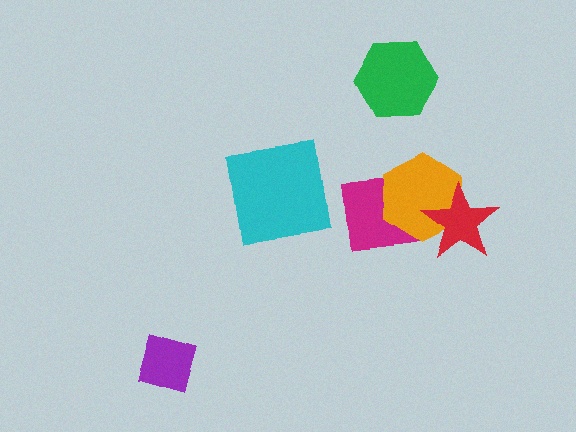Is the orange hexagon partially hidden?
Yes, it is partially covered by another shape.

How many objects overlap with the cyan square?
0 objects overlap with the cyan square.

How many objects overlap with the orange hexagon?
2 objects overlap with the orange hexagon.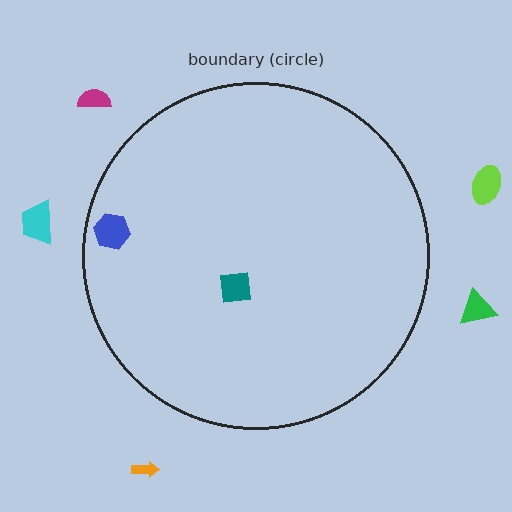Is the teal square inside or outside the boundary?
Inside.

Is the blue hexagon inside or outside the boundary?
Inside.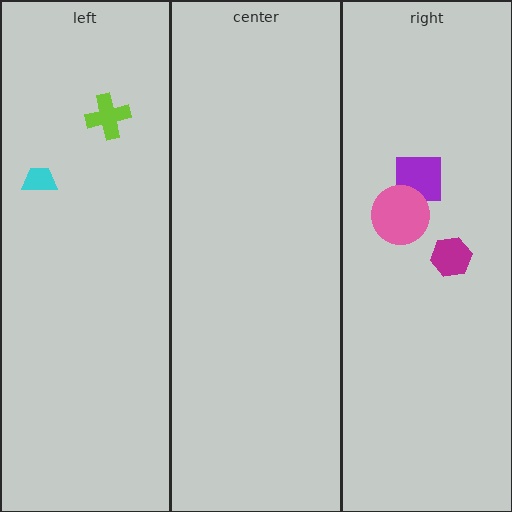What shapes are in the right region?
The purple square, the pink circle, the magenta hexagon.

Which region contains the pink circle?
The right region.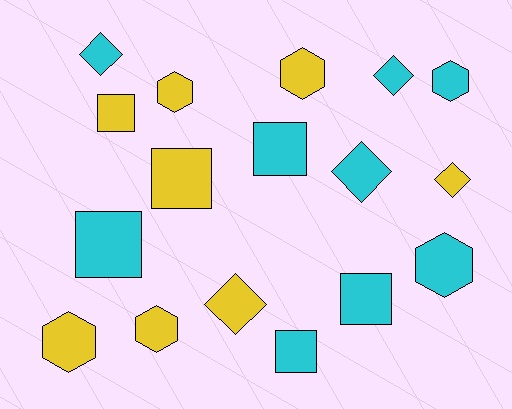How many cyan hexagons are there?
There are 2 cyan hexagons.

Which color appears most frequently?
Cyan, with 9 objects.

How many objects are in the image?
There are 17 objects.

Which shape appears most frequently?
Square, with 6 objects.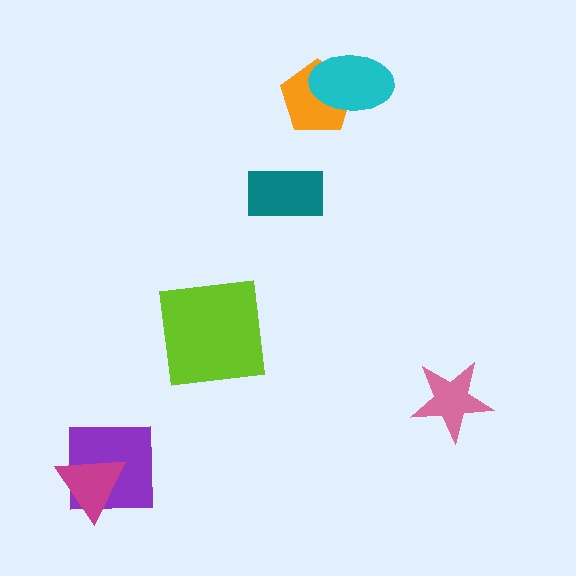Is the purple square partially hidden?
Yes, it is partially covered by another shape.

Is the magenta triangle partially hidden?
No, no other shape covers it.